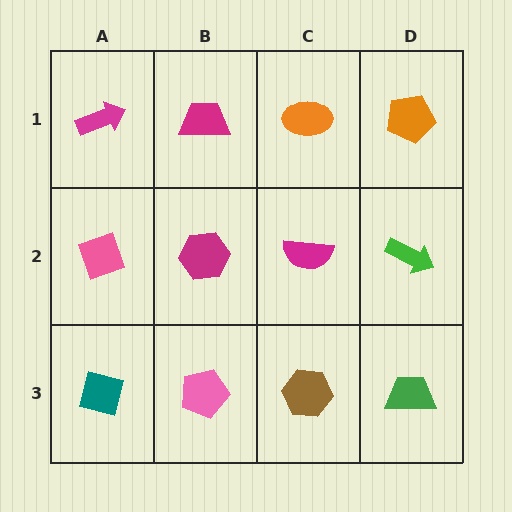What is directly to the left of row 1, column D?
An orange ellipse.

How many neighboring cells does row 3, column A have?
2.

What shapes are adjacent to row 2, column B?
A magenta trapezoid (row 1, column B), a pink pentagon (row 3, column B), a pink diamond (row 2, column A), a magenta semicircle (row 2, column C).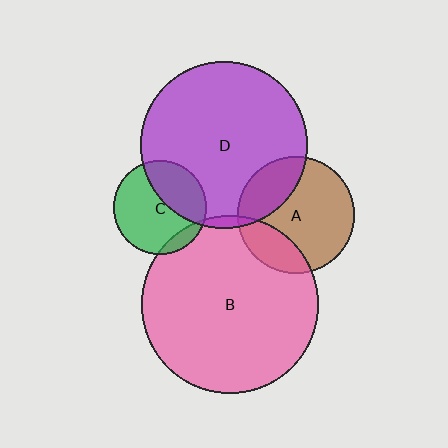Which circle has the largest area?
Circle B (pink).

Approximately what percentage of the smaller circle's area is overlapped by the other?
Approximately 10%.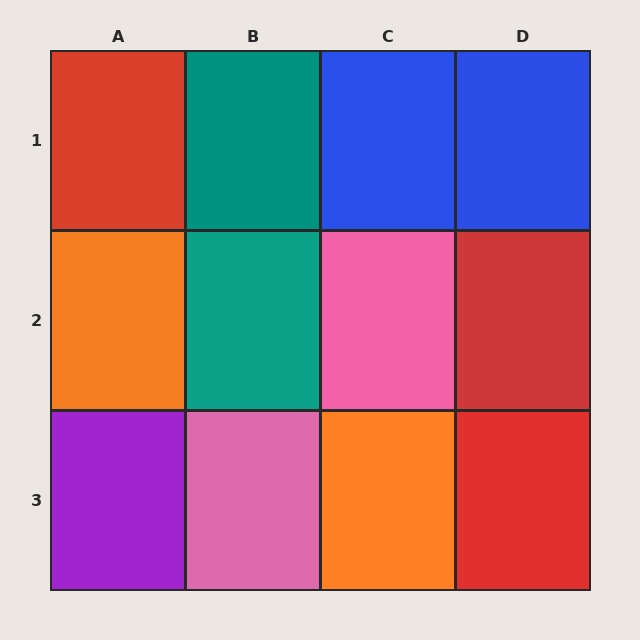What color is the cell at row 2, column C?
Pink.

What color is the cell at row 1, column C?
Blue.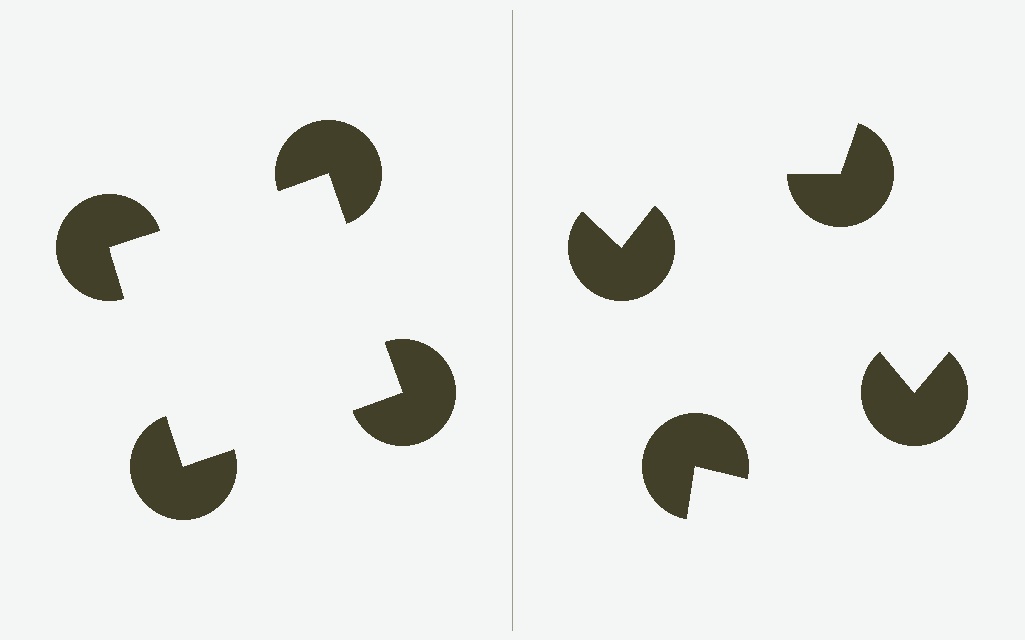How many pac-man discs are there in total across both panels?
8 — 4 on each side.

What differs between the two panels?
The pac-man discs are positioned identically on both sides; only the wedge orientations differ. On the left they align to a square; on the right they are misaligned.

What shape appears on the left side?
An illusory square.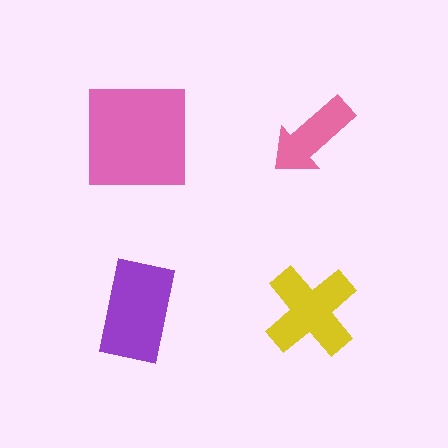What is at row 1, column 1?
A pink square.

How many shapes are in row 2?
2 shapes.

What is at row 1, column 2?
A pink arrow.